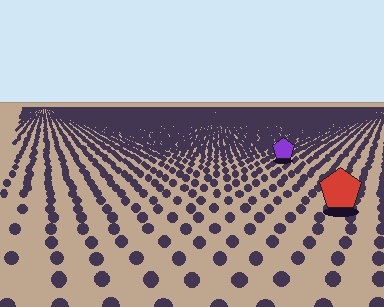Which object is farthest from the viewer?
The purple pentagon is farthest from the viewer. It appears smaller and the ground texture around it is denser.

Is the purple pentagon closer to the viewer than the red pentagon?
No. The red pentagon is closer — you can tell from the texture gradient: the ground texture is coarser near it.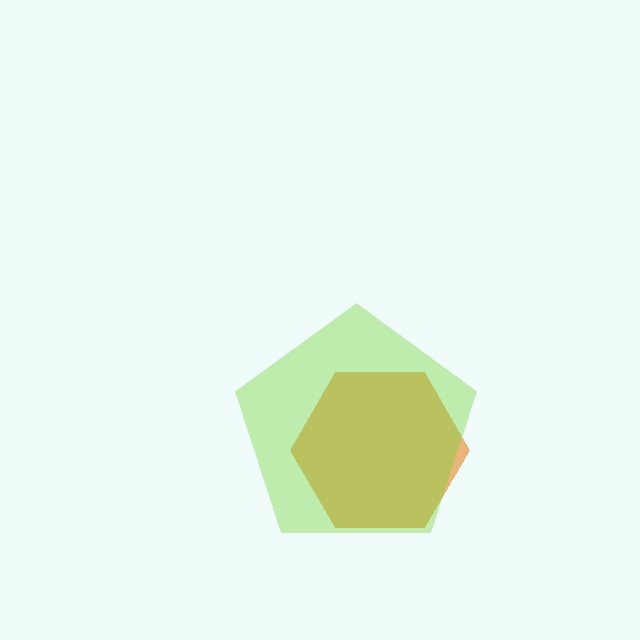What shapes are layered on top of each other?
The layered shapes are: an orange hexagon, a lime pentagon.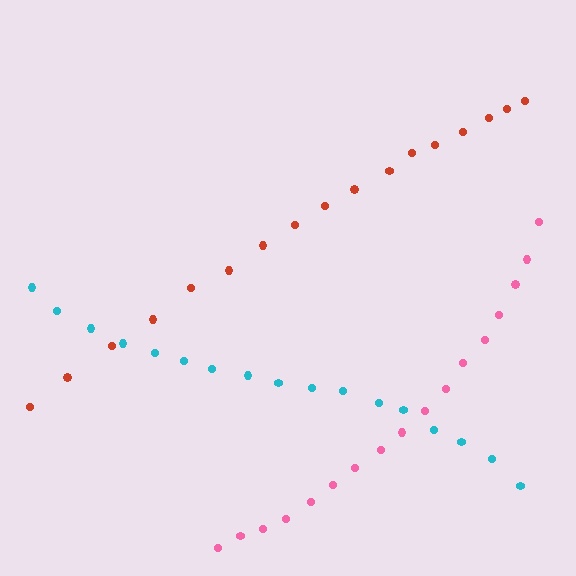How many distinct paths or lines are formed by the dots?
There are 3 distinct paths.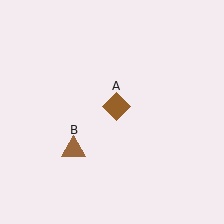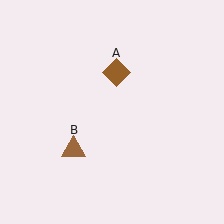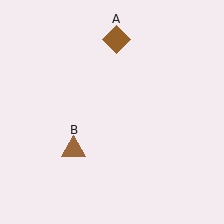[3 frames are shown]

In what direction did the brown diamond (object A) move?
The brown diamond (object A) moved up.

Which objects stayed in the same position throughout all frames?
Brown triangle (object B) remained stationary.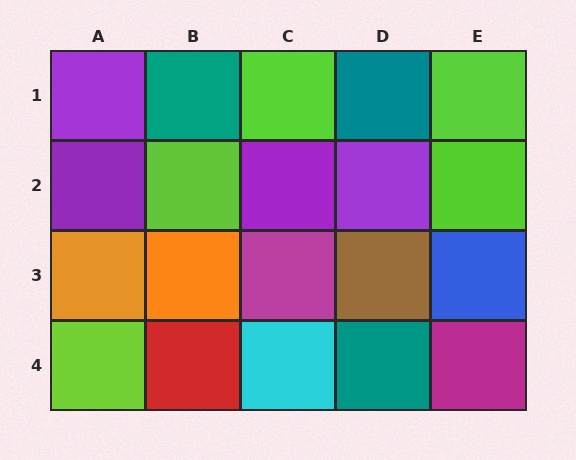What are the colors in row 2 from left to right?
Purple, lime, purple, purple, lime.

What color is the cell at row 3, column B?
Orange.